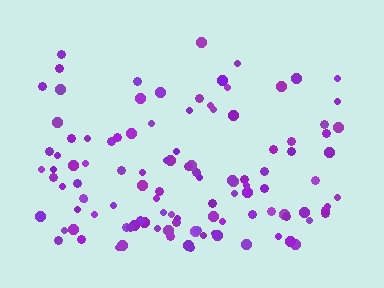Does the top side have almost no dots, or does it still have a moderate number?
Still a moderate number, just noticeably fewer than the bottom.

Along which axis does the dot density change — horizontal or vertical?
Vertical.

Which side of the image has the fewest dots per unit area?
The top.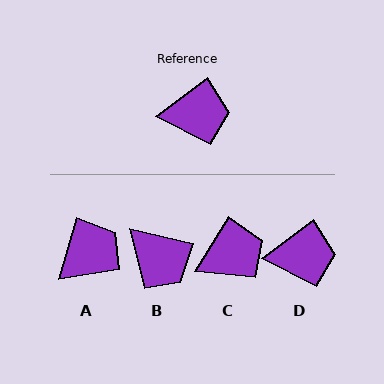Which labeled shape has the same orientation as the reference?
D.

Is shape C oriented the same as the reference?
No, it is off by about 21 degrees.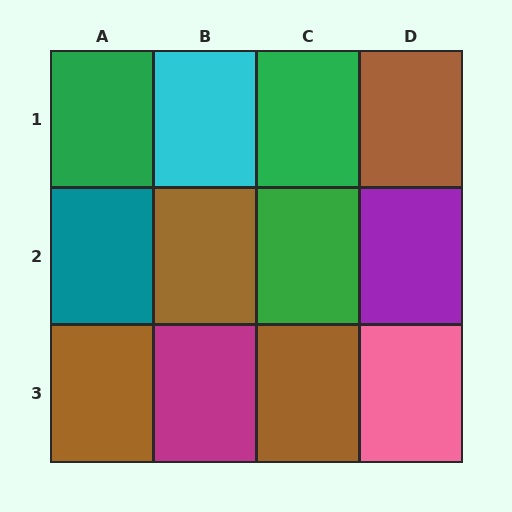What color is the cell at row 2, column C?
Green.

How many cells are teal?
1 cell is teal.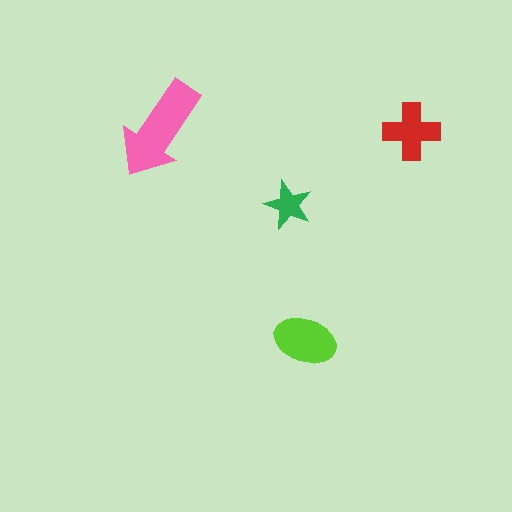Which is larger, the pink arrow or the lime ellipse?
The pink arrow.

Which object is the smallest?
The green star.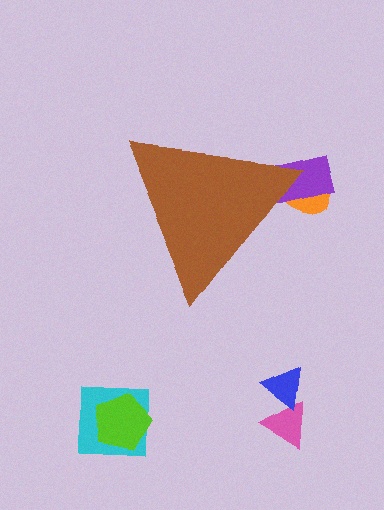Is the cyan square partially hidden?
No, the cyan square is fully visible.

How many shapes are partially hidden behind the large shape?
2 shapes are partially hidden.